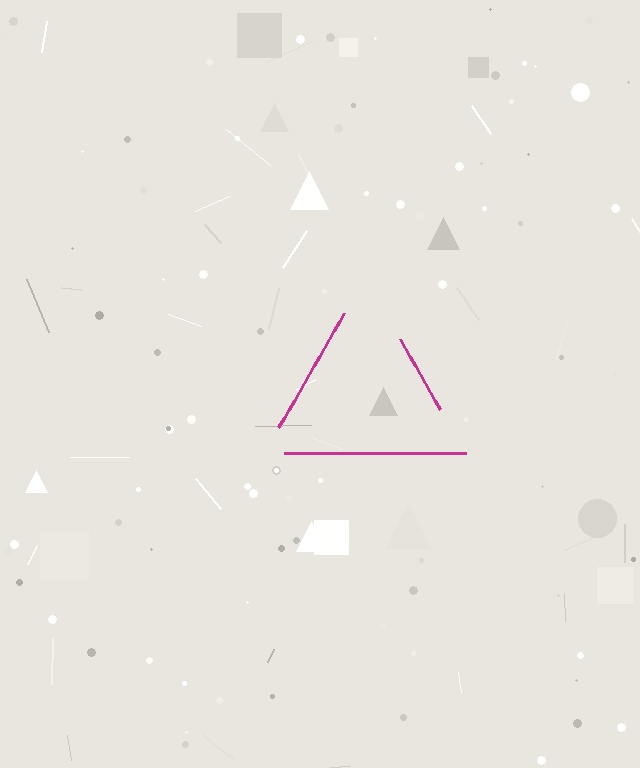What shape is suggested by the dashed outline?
The dashed outline suggests a triangle.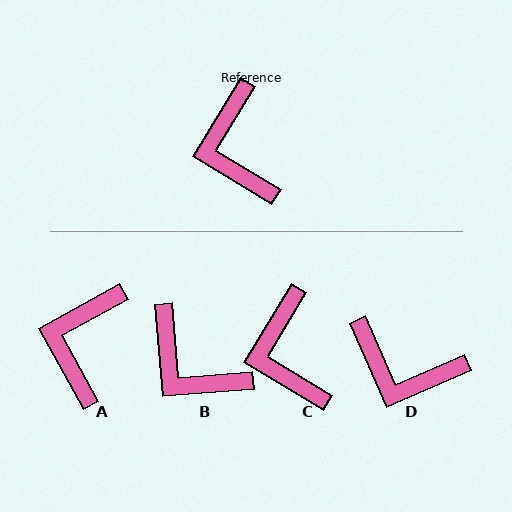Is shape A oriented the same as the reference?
No, it is off by about 30 degrees.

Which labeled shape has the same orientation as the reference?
C.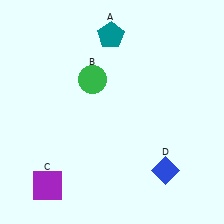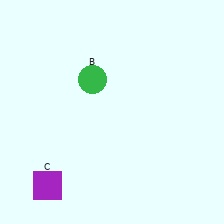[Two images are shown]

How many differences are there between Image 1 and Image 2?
There are 2 differences between the two images.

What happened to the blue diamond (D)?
The blue diamond (D) was removed in Image 2. It was in the bottom-right area of Image 1.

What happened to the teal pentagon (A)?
The teal pentagon (A) was removed in Image 2. It was in the top-left area of Image 1.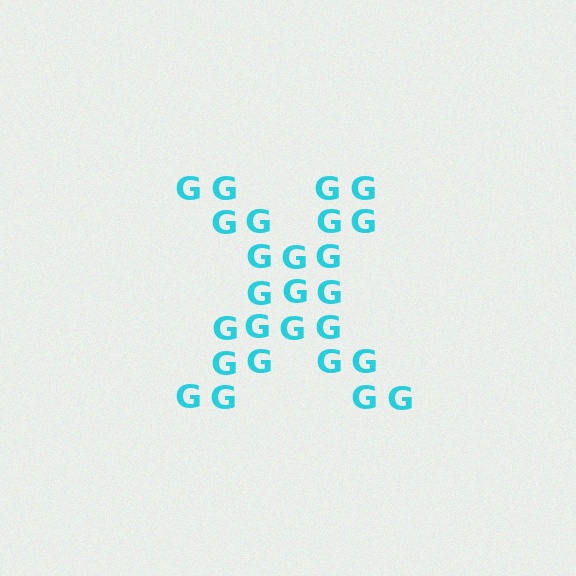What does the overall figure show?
The overall figure shows the letter X.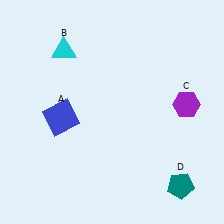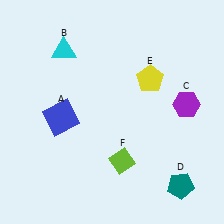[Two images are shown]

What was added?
A yellow pentagon (E), a lime diamond (F) were added in Image 2.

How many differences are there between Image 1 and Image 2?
There are 2 differences between the two images.